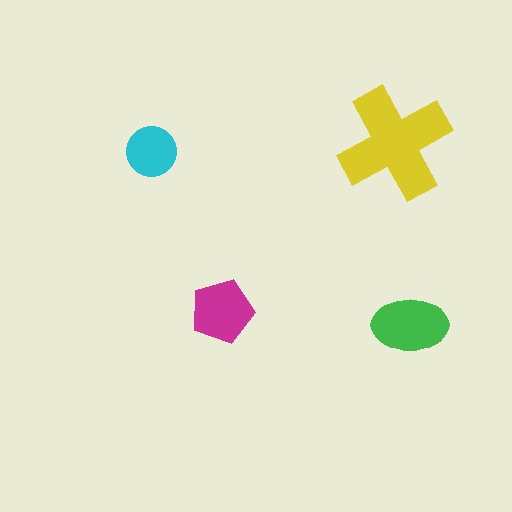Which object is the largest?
The yellow cross.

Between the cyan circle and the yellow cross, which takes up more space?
The yellow cross.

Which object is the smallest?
The cyan circle.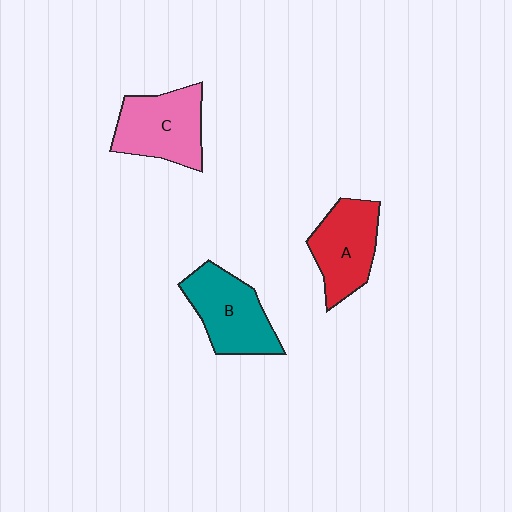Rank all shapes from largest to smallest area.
From largest to smallest: C (pink), B (teal), A (red).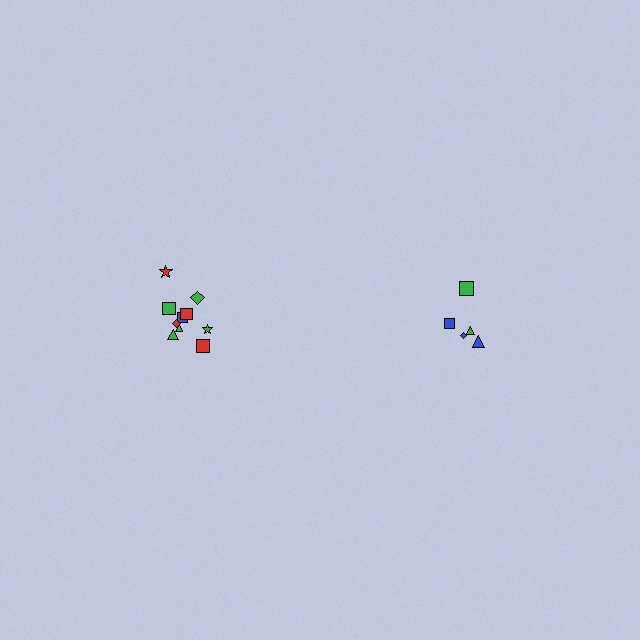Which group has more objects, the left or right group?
The left group.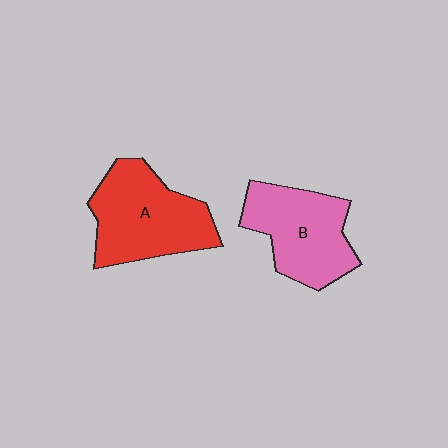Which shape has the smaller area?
Shape B (pink).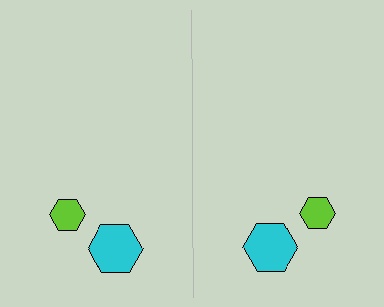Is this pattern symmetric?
Yes, this pattern has bilateral (reflection) symmetry.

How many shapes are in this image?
There are 4 shapes in this image.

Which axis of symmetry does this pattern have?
The pattern has a vertical axis of symmetry running through the center of the image.